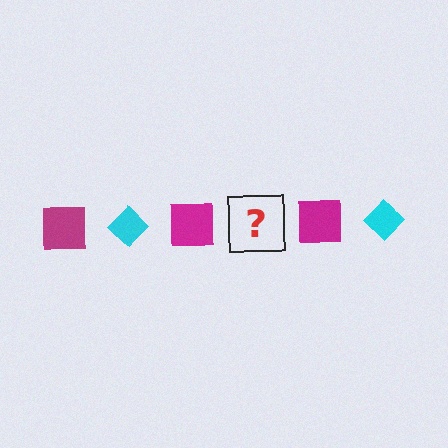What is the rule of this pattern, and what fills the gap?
The rule is that the pattern alternates between magenta square and cyan diamond. The gap should be filled with a cyan diamond.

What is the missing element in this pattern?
The missing element is a cyan diamond.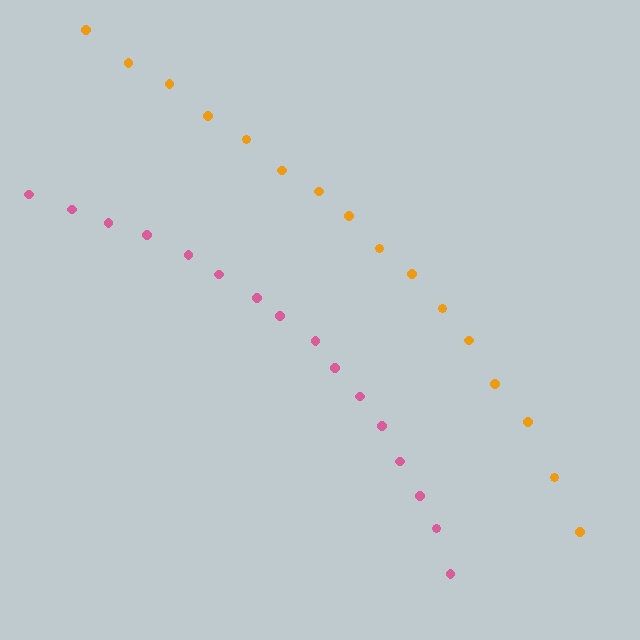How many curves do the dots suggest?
There are 2 distinct paths.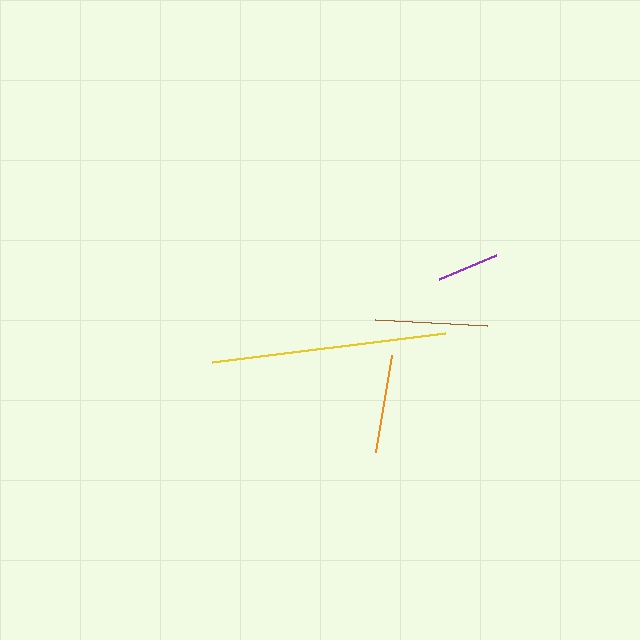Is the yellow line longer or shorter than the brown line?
The yellow line is longer than the brown line.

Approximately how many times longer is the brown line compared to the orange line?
The brown line is approximately 1.1 times the length of the orange line.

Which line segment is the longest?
The yellow line is the longest at approximately 235 pixels.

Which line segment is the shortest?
The purple line is the shortest at approximately 62 pixels.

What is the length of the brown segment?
The brown segment is approximately 112 pixels long.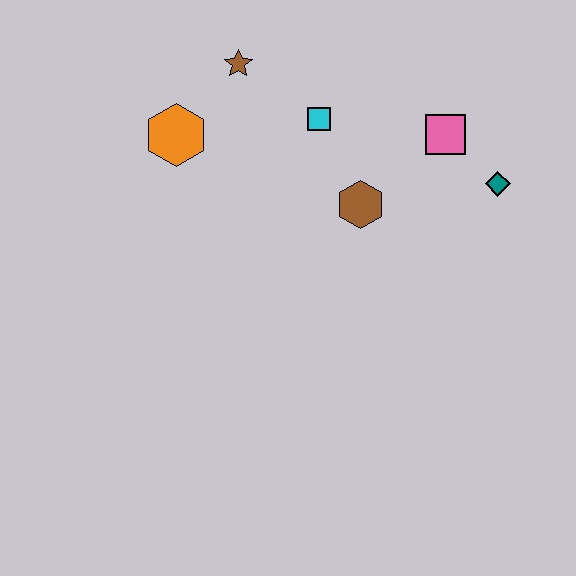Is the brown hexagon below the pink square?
Yes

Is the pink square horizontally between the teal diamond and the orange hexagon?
Yes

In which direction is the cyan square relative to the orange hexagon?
The cyan square is to the right of the orange hexagon.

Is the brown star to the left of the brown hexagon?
Yes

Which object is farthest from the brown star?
The teal diamond is farthest from the brown star.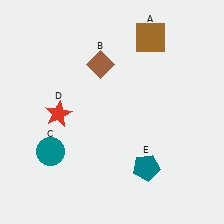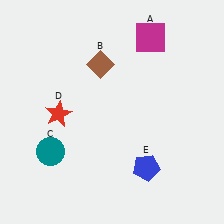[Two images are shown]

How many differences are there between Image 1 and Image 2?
There are 2 differences between the two images.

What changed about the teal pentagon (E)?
In Image 1, E is teal. In Image 2, it changed to blue.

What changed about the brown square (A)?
In Image 1, A is brown. In Image 2, it changed to magenta.